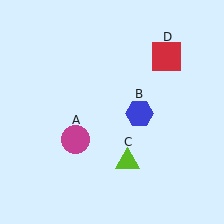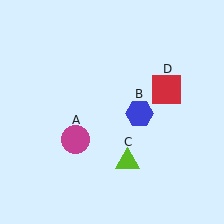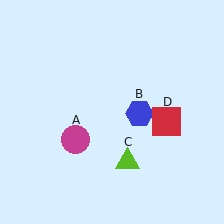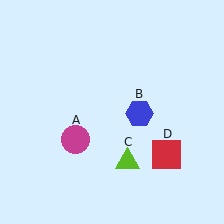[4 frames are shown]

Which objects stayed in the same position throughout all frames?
Magenta circle (object A) and blue hexagon (object B) and lime triangle (object C) remained stationary.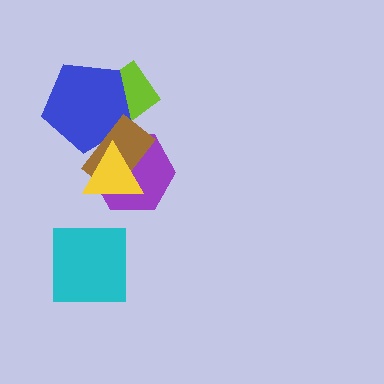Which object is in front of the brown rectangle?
The yellow triangle is in front of the brown rectangle.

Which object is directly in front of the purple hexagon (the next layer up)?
The brown rectangle is directly in front of the purple hexagon.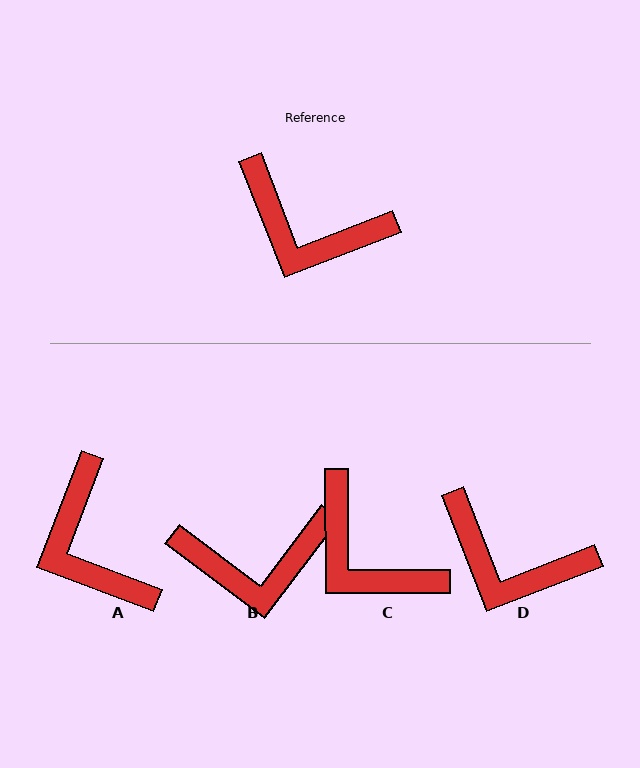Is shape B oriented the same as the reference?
No, it is off by about 32 degrees.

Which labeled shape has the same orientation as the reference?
D.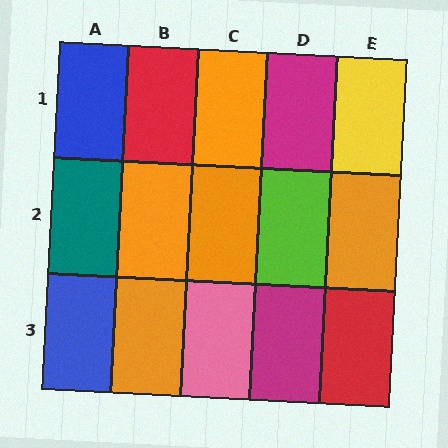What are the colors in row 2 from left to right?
Teal, orange, orange, lime, orange.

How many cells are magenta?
2 cells are magenta.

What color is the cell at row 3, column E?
Red.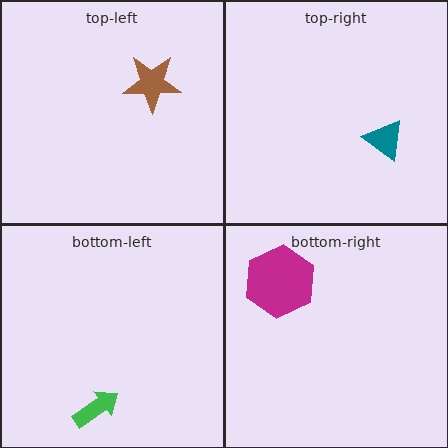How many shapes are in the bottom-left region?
1.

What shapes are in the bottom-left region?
The green arrow.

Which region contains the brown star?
The top-left region.